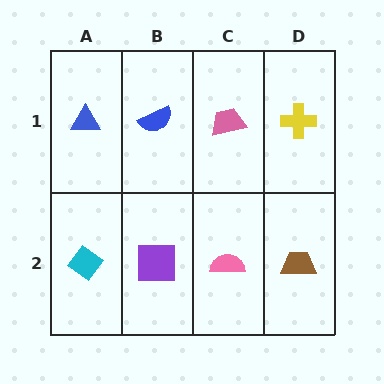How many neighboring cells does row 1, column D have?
2.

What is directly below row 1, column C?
A pink semicircle.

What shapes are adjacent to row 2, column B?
A blue semicircle (row 1, column B), a cyan diamond (row 2, column A), a pink semicircle (row 2, column C).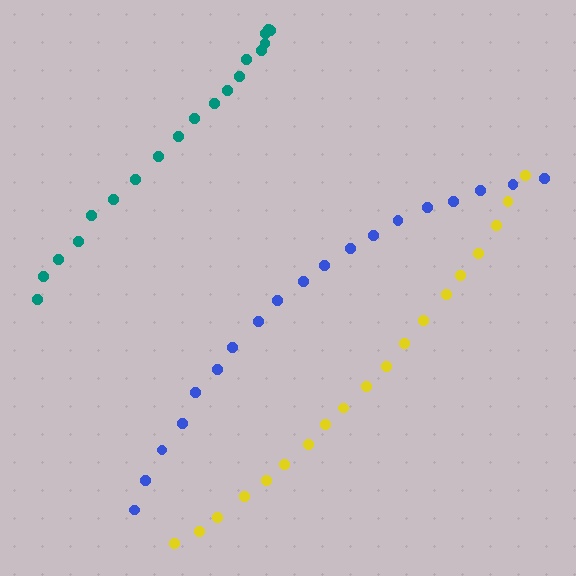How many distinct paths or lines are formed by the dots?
There are 3 distinct paths.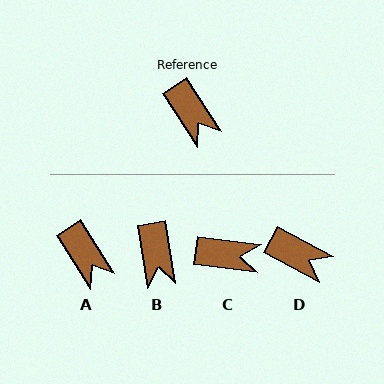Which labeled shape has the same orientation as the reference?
A.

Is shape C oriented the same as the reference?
No, it is off by about 50 degrees.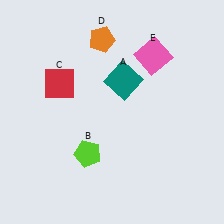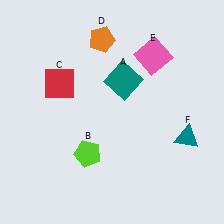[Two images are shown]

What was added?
A teal triangle (F) was added in Image 2.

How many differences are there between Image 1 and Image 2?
There is 1 difference between the two images.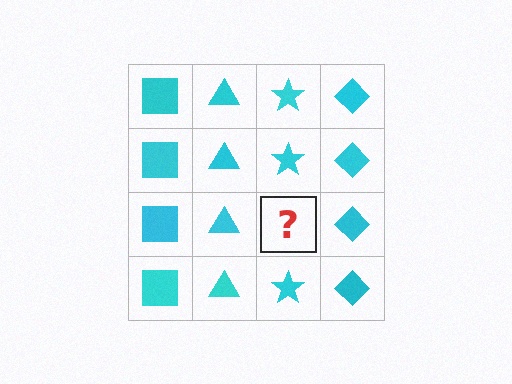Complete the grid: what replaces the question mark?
The question mark should be replaced with a cyan star.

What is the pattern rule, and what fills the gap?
The rule is that each column has a consistent shape. The gap should be filled with a cyan star.